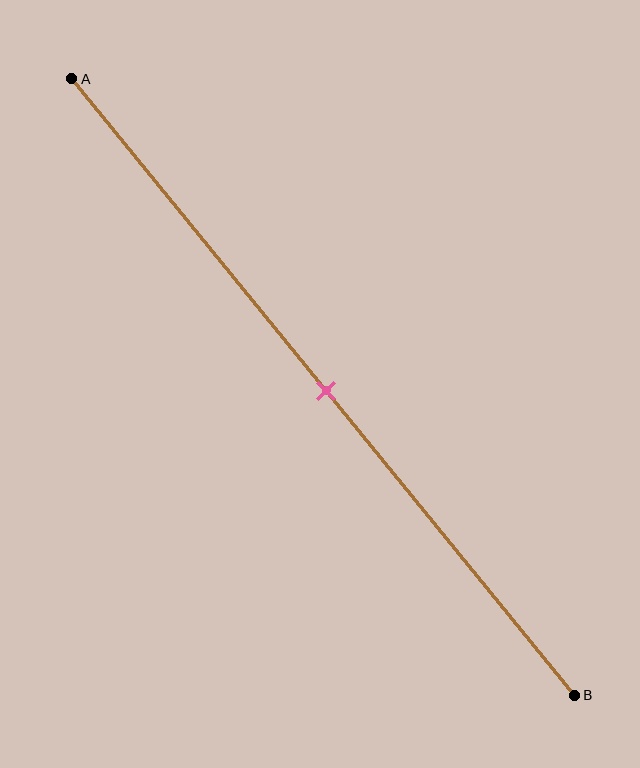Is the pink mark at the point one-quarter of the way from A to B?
No, the mark is at about 50% from A, not at the 25% one-quarter point.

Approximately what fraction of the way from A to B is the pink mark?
The pink mark is approximately 50% of the way from A to B.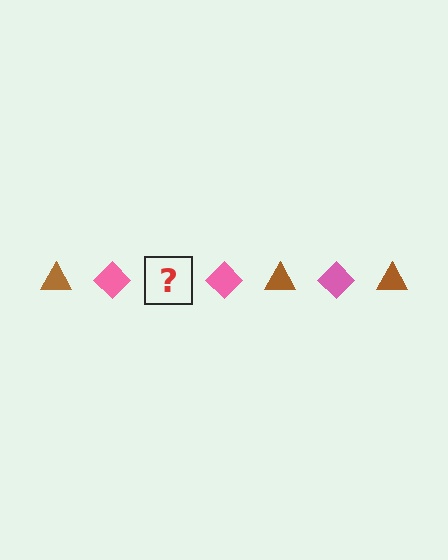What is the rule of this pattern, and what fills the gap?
The rule is that the pattern alternates between brown triangle and pink diamond. The gap should be filled with a brown triangle.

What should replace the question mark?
The question mark should be replaced with a brown triangle.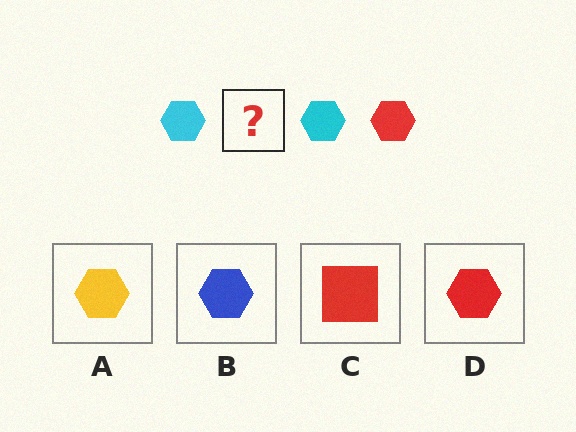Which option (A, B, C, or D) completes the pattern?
D.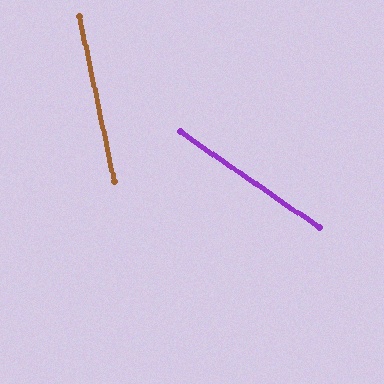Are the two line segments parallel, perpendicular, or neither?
Neither parallel nor perpendicular — they differ by about 44°.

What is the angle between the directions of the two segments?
Approximately 44 degrees.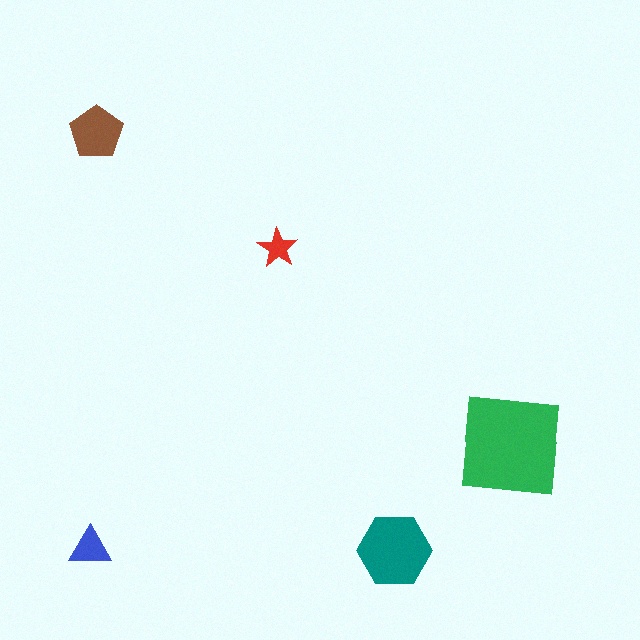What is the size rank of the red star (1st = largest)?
5th.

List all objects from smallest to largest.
The red star, the blue triangle, the brown pentagon, the teal hexagon, the green square.